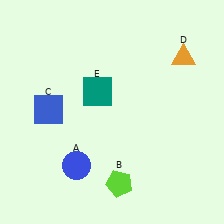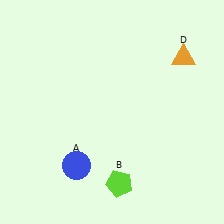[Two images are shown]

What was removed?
The teal square (E), the blue square (C) were removed in Image 2.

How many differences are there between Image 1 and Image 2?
There are 2 differences between the two images.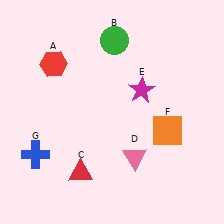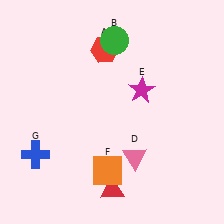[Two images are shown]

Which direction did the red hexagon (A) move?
The red hexagon (A) moved right.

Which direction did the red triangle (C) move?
The red triangle (C) moved right.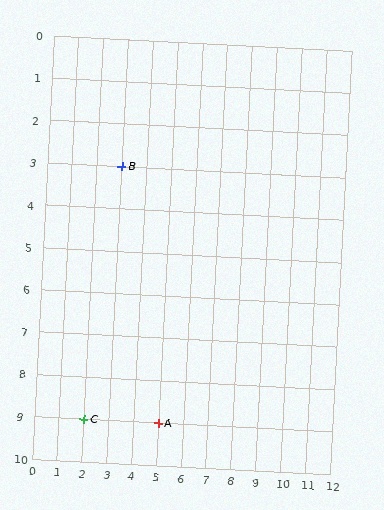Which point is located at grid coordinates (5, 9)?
Point A is at (5, 9).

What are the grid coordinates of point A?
Point A is at grid coordinates (5, 9).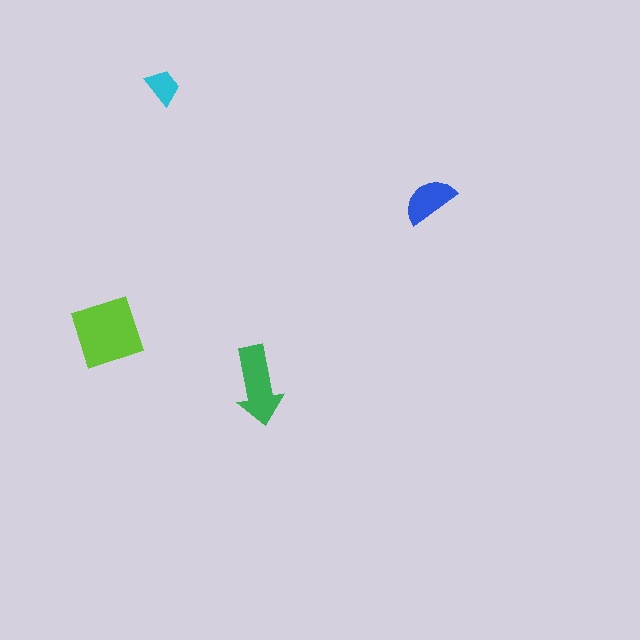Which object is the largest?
The lime diamond.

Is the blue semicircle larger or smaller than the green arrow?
Smaller.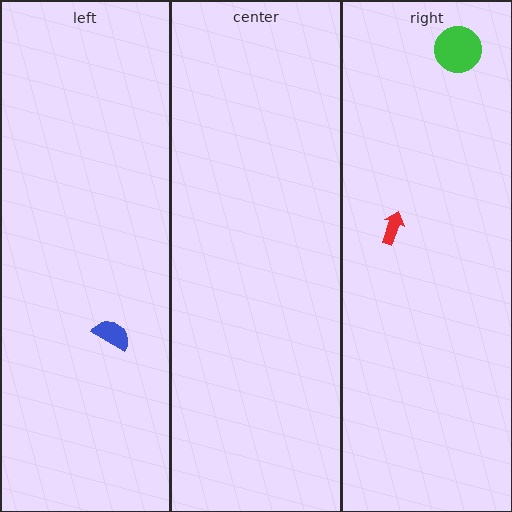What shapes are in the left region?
The blue semicircle.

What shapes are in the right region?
The red arrow, the green circle.